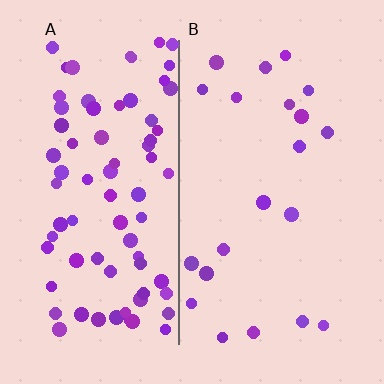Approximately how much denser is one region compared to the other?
Approximately 3.6× — region A over region B.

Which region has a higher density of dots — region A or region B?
A (the left).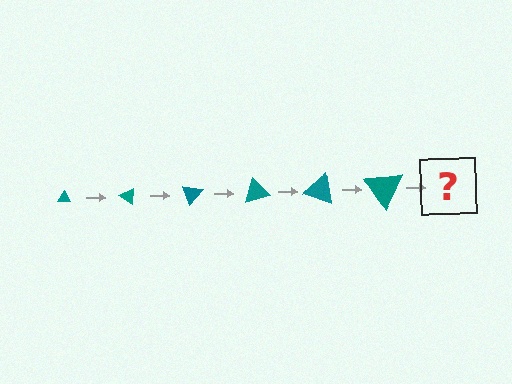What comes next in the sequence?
The next element should be a triangle, larger than the previous one and rotated 210 degrees from the start.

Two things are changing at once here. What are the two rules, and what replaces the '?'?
The two rules are that the triangle grows larger each step and it rotates 35 degrees each step. The '?' should be a triangle, larger than the previous one and rotated 210 degrees from the start.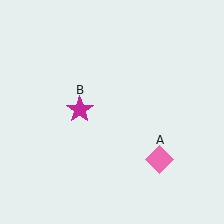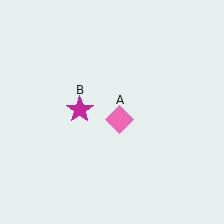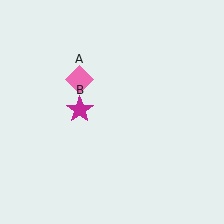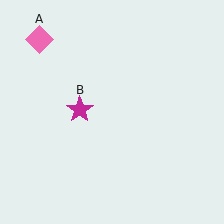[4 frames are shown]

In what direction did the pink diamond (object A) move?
The pink diamond (object A) moved up and to the left.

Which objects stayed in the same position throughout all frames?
Magenta star (object B) remained stationary.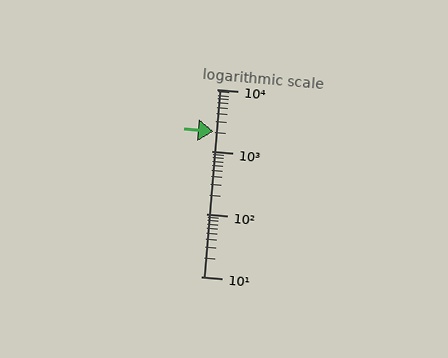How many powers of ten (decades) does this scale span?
The scale spans 3 decades, from 10 to 10000.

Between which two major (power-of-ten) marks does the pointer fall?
The pointer is between 1000 and 10000.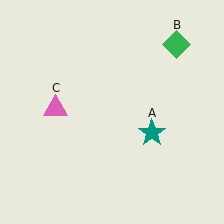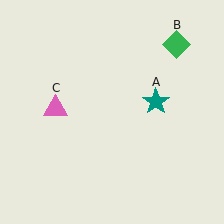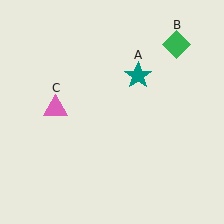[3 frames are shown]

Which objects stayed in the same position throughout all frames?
Green diamond (object B) and pink triangle (object C) remained stationary.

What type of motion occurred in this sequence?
The teal star (object A) rotated counterclockwise around the center of the scene.